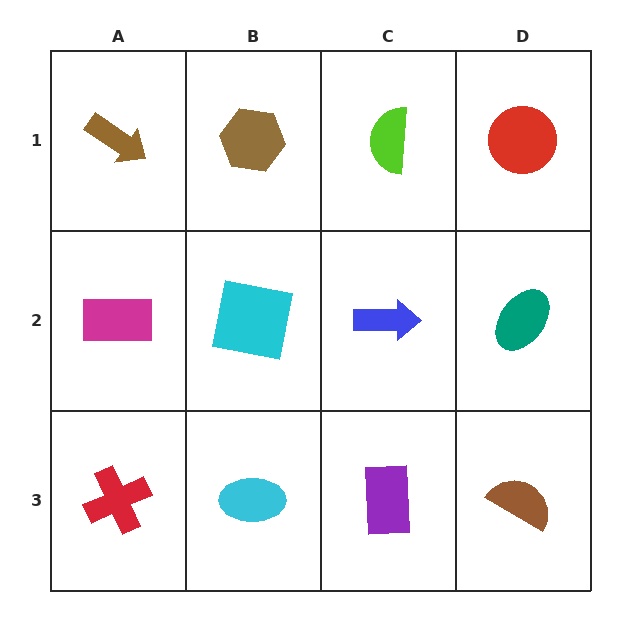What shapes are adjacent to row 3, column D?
A teal ellipse (row 2, column D), a purple rectangle (row 3, column C).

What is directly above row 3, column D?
A teal ellipse.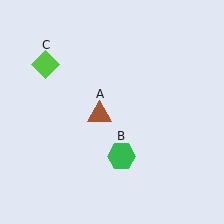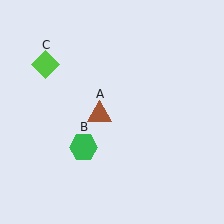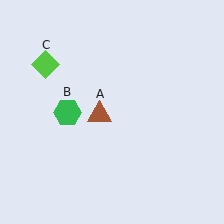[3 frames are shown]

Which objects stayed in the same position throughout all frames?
Brown triangle (object A) and lime diamond (object C) remained stationary.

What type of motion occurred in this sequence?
The green hexagon (object B) rotated clockwise around the center of the scene.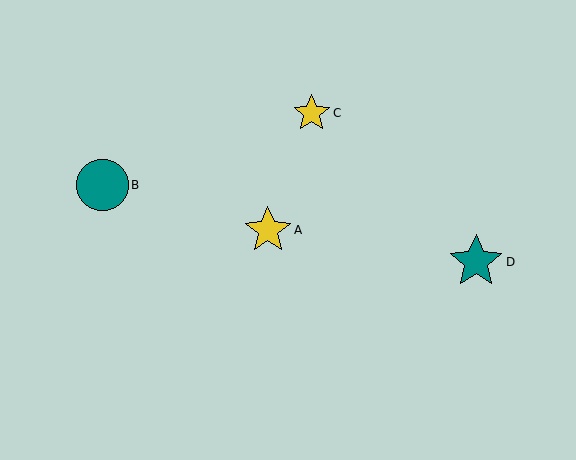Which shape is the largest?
The teal star (labeled D) is the largest.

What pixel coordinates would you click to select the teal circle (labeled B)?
Click at (102, 185) to select the teal circle B.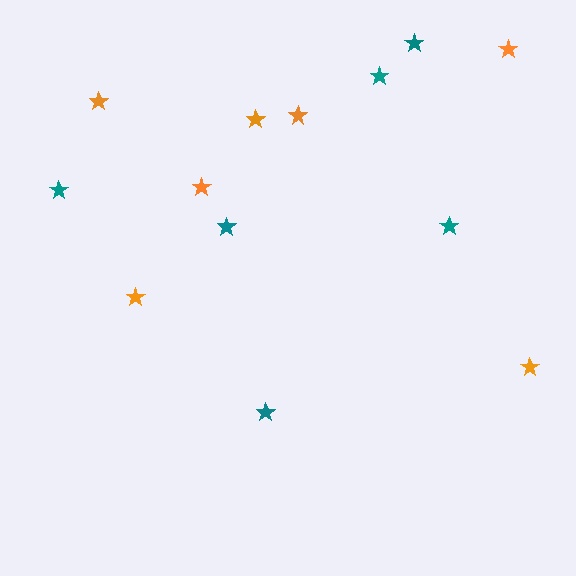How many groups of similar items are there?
There are 2 groups: one group of teal stars (6) and one group of orange stars (7).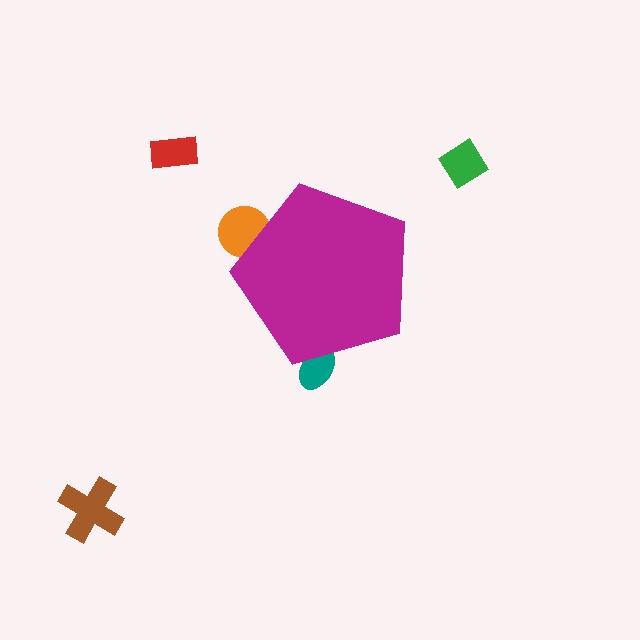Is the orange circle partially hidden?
Yes, the orange circle is partially hidden behind the magenta pentagon.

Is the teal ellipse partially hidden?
Yes, the teal ellipse is partially hidden behind the magenta pentagon.